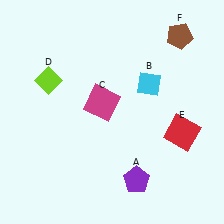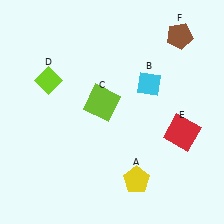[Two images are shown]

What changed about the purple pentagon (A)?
In Image 1, A is purple. In Image 2, it changed to yellow.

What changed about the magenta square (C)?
In Image 1, C is magenta. In Image 2, it changed to lime.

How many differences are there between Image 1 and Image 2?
There are 2 differences between the two images.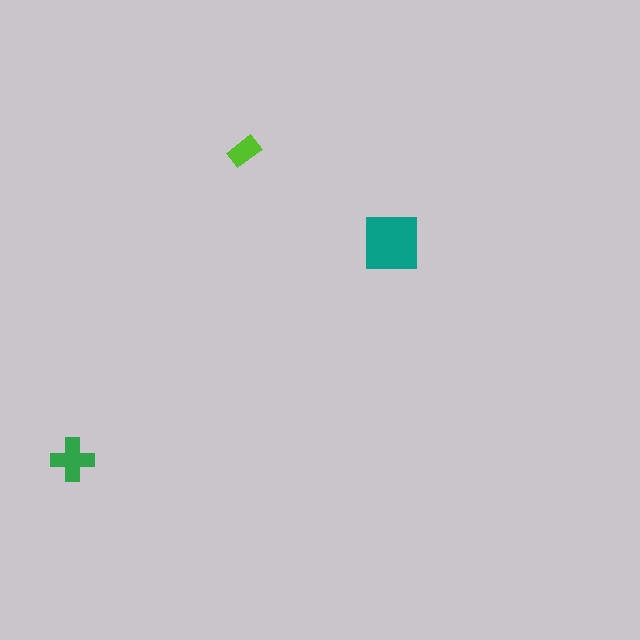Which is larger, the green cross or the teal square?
The teal square.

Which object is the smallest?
The lime rectangle.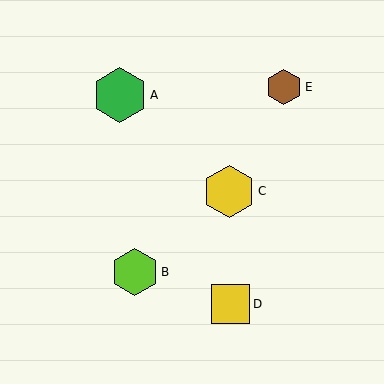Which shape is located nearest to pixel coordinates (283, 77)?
The brown hexagon (labeled E) at (284, 87) is nearest to that location.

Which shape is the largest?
The green hexagon (labeled A) is the largest.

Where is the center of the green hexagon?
The center of the green hexagon is at (120, 95).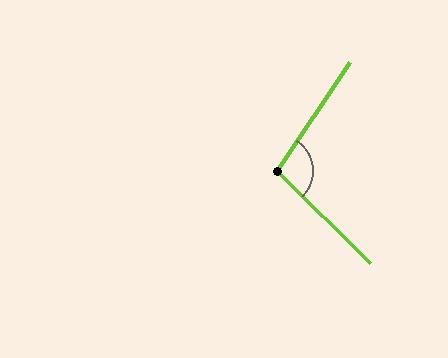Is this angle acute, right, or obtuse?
It is obtuse.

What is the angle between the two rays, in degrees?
Approximately 100 degrees.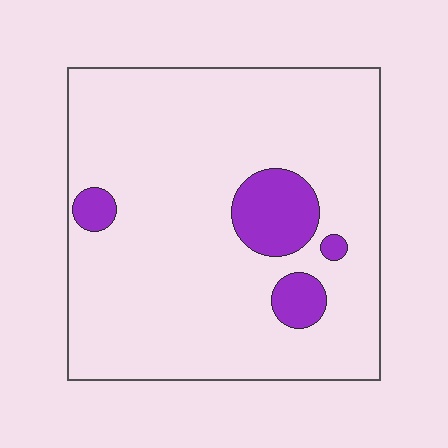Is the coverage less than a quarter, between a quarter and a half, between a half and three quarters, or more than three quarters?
Less than a quarter.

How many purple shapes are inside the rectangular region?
4.